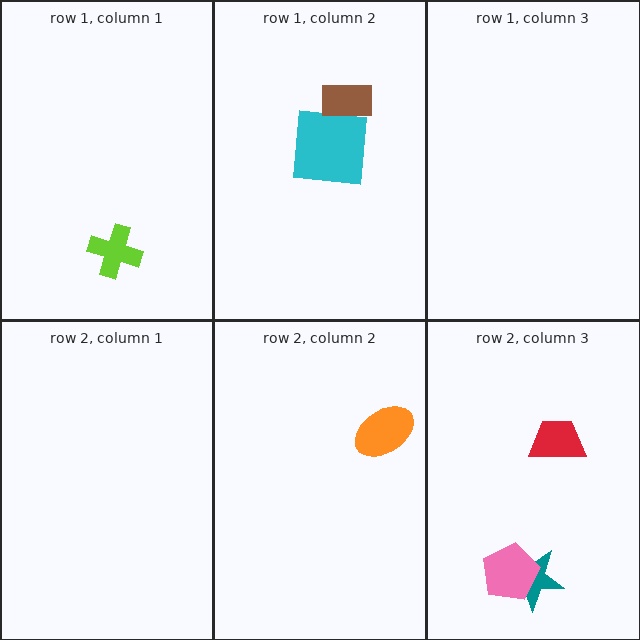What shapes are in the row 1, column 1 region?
The lime cross.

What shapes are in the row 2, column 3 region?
The teal star, the red trapezoid, the pink pentagon.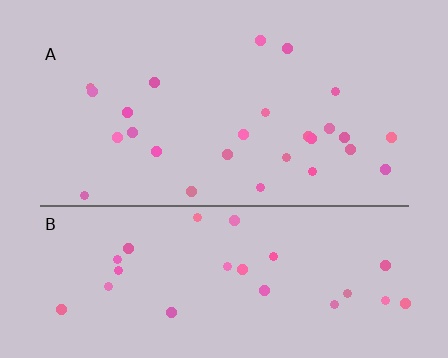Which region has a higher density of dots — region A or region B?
B (the bottom).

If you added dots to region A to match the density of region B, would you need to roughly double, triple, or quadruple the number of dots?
Approximately double.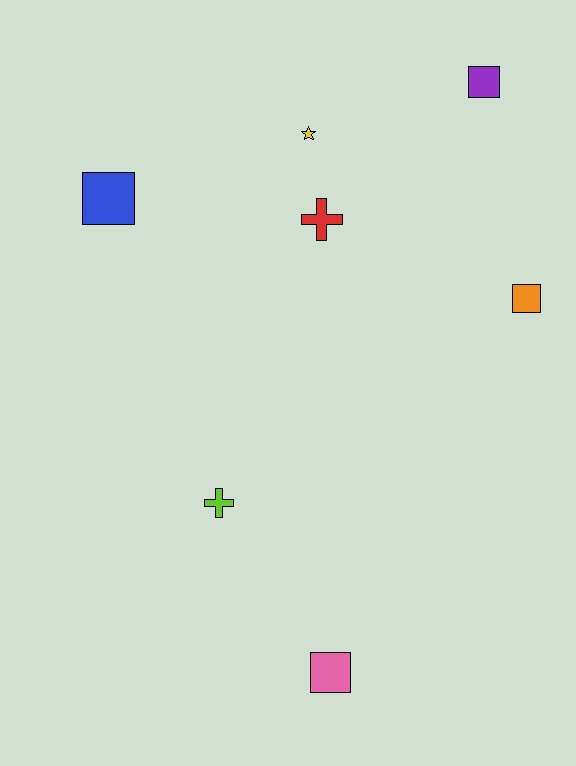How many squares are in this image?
There are 4 squares.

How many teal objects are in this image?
There are no teal objects.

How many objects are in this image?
There are 7 objects.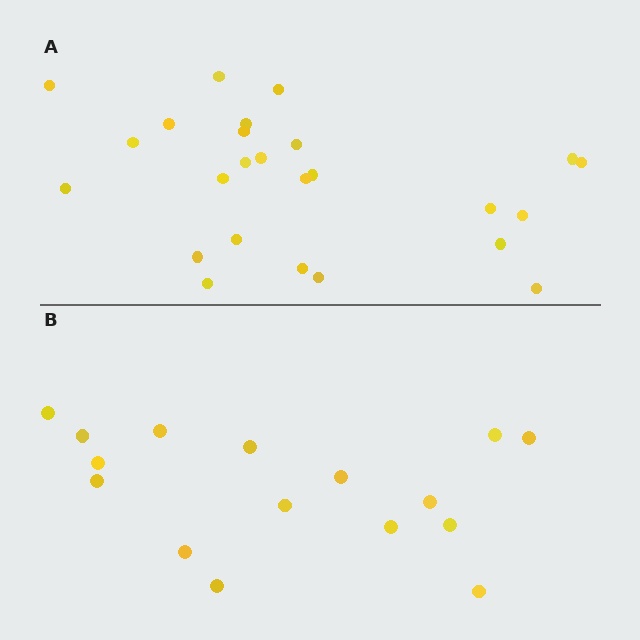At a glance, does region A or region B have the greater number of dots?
Region A (the top region) has more dots.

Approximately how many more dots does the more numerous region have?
Region A has roughly 8 or so more dots than region B.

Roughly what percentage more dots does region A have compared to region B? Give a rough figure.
About 55% more.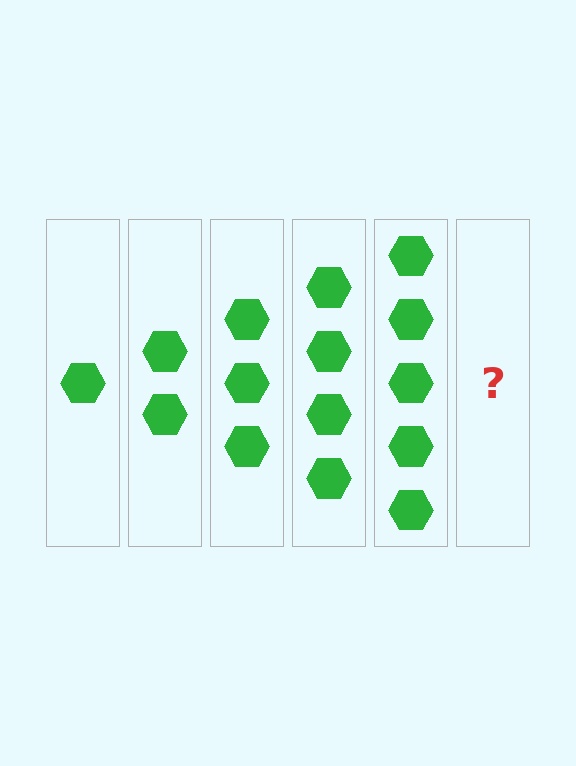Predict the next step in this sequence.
The next step is 6 hexagons.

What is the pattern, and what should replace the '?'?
The pattern is that each step adds one more hexagon. The '?' should be 6 hexagons.